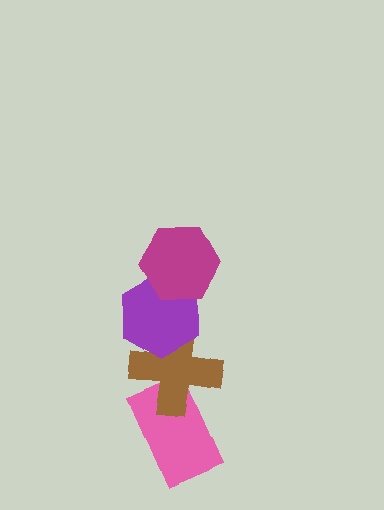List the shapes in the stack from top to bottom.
From top to bottom: the magenta hexagon, the purple hexagon, the brown cross, the pink rectangle.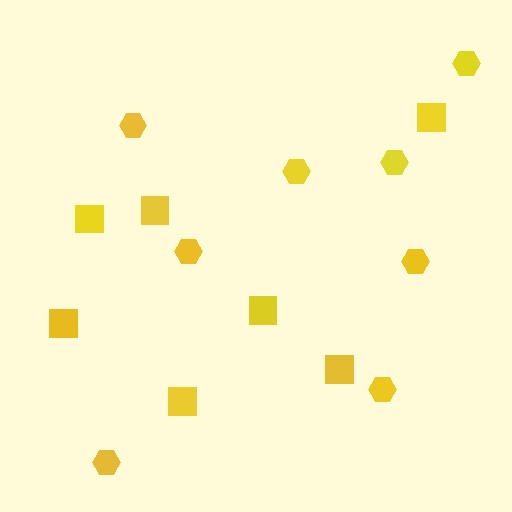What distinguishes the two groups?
There are 2 groups: one group of hexagons (8) and one group of squares (7).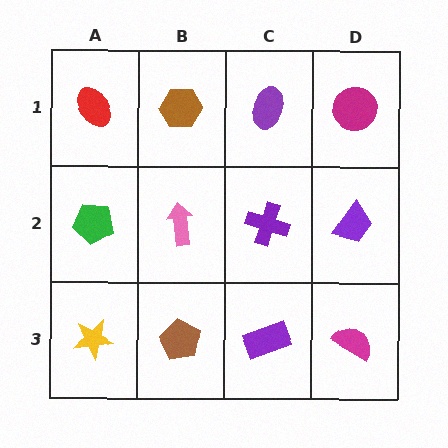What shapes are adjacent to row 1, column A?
A green pentagon (row 2, column A), a brown hexagon (row 1, column B).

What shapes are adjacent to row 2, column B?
A brown hexagon (row 1, column B), a brown pentagon (row 3, column B), a green pentagon (row 2, column A), a purple cross (row 2, column C).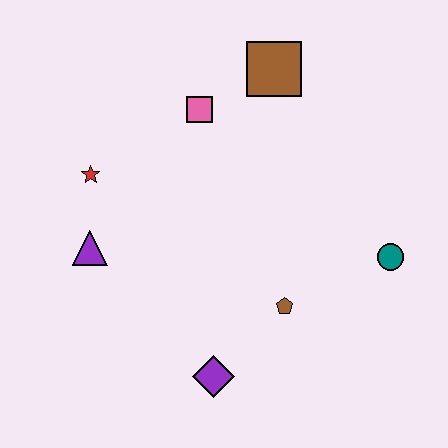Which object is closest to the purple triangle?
The red star is closest to the purple triangle.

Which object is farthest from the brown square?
The purple diamond is farthest from the brown square.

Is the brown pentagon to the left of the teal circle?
Yes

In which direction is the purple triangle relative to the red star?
The purple triangle is below the red star.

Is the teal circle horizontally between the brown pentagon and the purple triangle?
No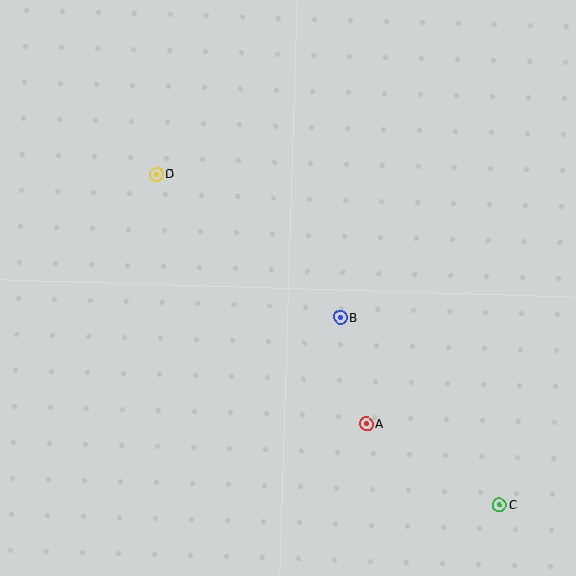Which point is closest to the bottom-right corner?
Point C is closest to the bottom-right corner.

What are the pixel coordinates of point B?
Point B is at (340, 317).